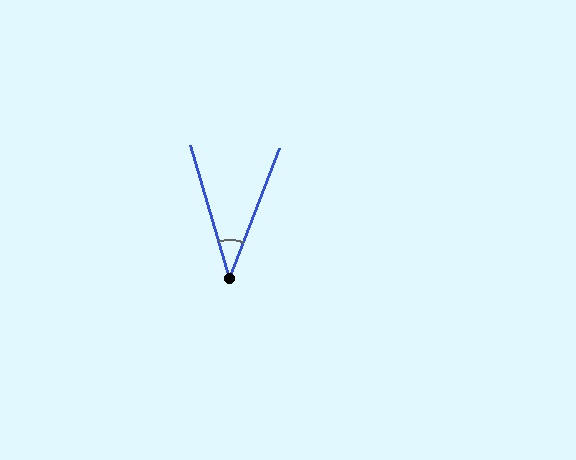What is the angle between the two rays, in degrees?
Approximately 38 degrees.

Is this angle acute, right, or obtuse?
It is acute.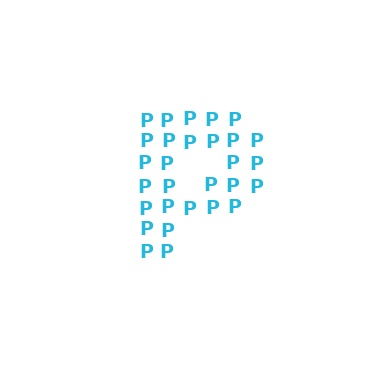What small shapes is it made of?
It is made of small letter P's.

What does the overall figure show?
The overall figure shows the letter P.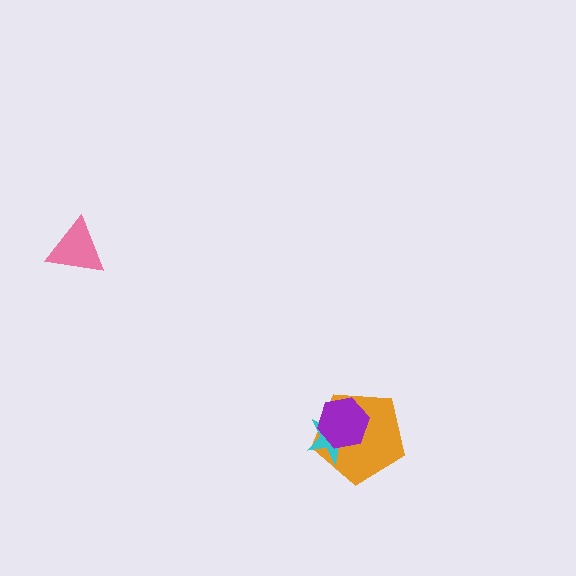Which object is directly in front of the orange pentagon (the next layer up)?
The cyan star is directly in front of the orange pentagon.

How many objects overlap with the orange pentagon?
2 objects overlap with the orange pentagon.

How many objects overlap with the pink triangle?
0 objects overlap with the pink triangle.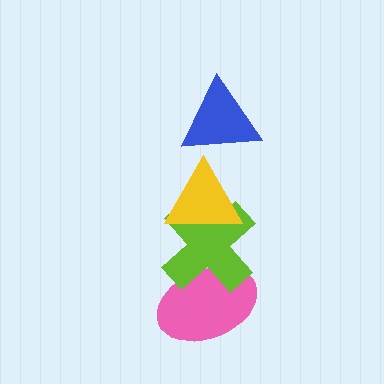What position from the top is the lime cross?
The lime cross is 3rd from the top.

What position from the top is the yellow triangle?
The yellow triangle is 2nd from the top.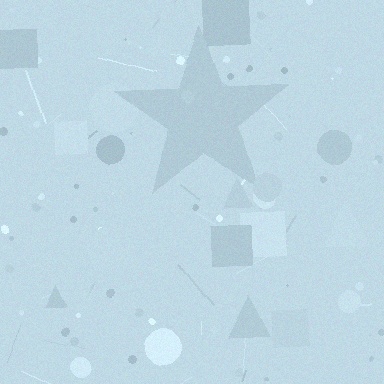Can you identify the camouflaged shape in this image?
The camouflaged shape is a star.